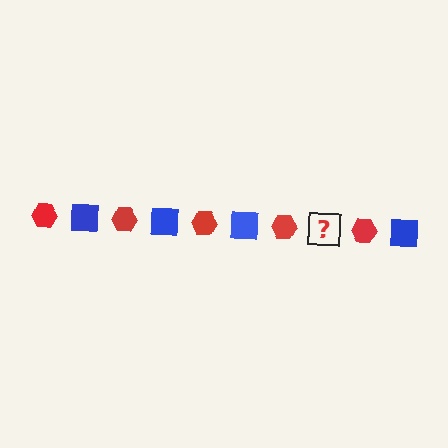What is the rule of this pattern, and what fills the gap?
The rule is that the pattern alternates between red hexagon and blue square. The gap should be filled with a blue square.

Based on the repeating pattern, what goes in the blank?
The blank should be a blue square.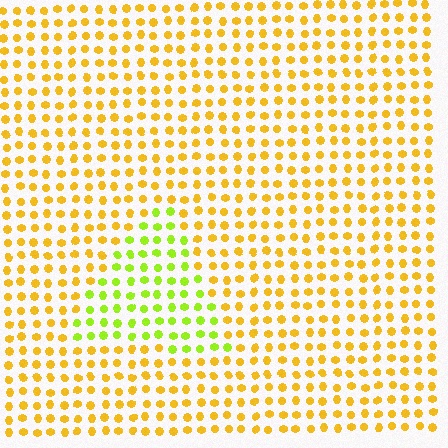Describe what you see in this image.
The image is filled with small yellow elements in a uniform arrangement. A triangle-shaped region is visible where the elements are tinted to a slightly different hue, forming a subtle color boundary.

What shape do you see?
I see a triangle.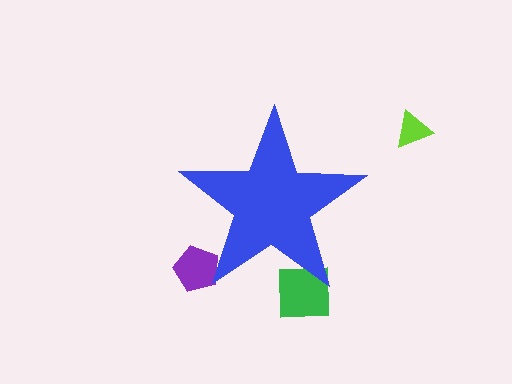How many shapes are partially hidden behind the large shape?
2 shapes are partially hidden.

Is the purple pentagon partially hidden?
Yes, the purple pentagon is partially hidden behind the blue star.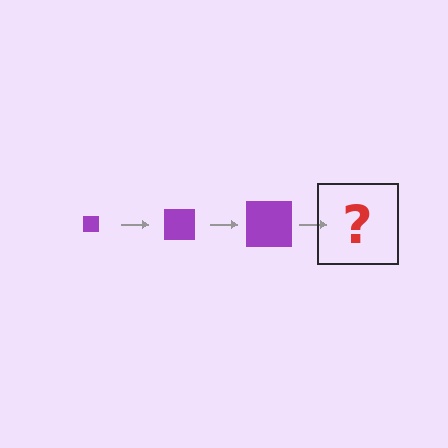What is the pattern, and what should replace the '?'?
The pattern is that the square gets progressively larger each step. The '?' should be a purple square, larger than the previous one.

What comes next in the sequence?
The next element should be a purple square, larger than the previous one.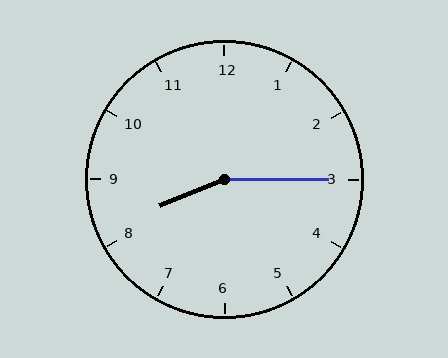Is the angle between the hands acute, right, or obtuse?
It is obtuse.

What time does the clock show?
8:15.